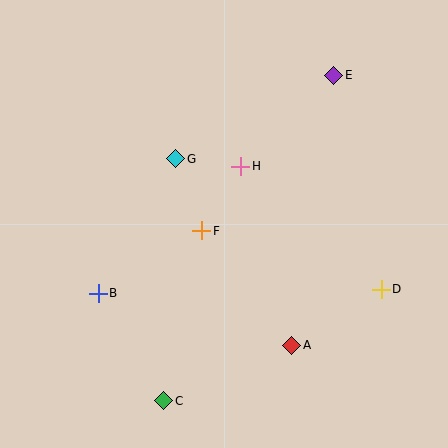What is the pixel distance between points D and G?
The distance between D and G is 243 pixels.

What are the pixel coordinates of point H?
Point H is at (241, 166).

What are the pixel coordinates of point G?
Point G is at (176, 159).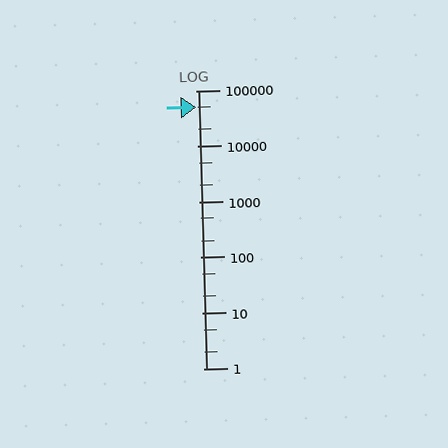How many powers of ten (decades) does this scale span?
The scale spans 5 decades, from 1 to 100000.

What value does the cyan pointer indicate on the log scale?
The pointer indicates approximately 51000.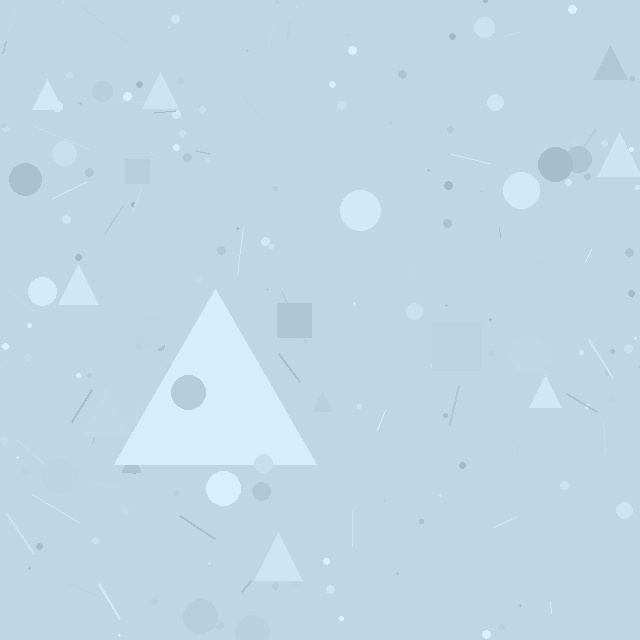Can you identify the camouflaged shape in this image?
The camouflaged shape is a triangle.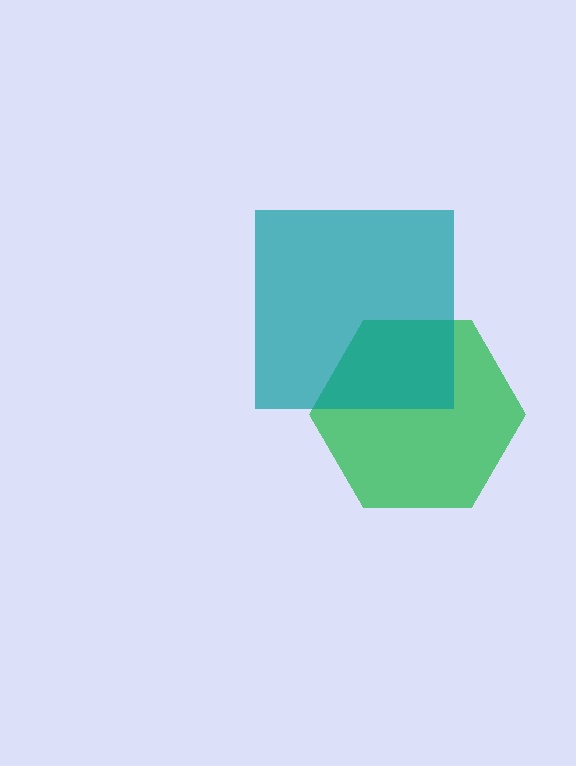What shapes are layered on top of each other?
The layered shapes are: a green hexagon, a teal square.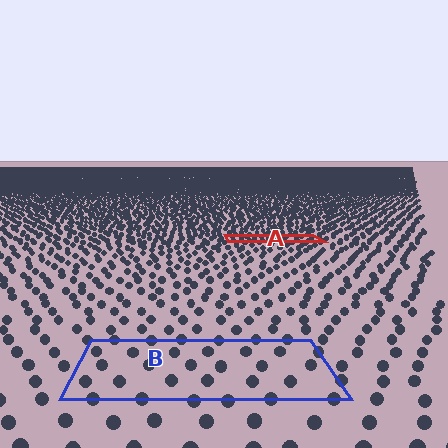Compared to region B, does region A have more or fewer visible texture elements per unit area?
Region A has more texture elements per unit area — they are packed more densely because it is farther away.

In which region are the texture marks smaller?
The texture marks are smaller in region A, because it is farther away.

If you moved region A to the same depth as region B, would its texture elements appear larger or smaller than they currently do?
They would appear larger. At a closer depth, the same texture elements are projected at a bigger on-screen size.